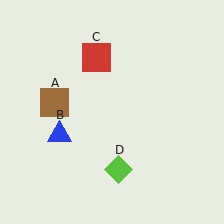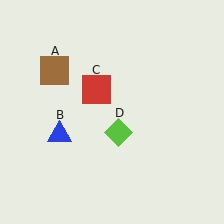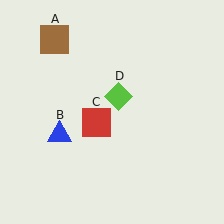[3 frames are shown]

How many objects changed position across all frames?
3 objects changed position: brown square (object A), red square (object C), lime diamond (object D).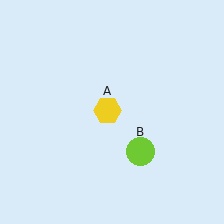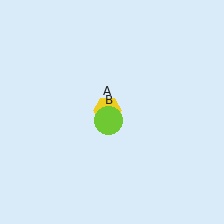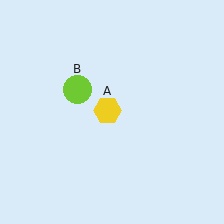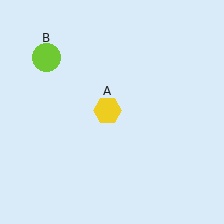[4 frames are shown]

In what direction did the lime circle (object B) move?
The lime circle (object B) moved up and to the left.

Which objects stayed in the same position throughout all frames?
Yellow hexagon (object A) remained stationary.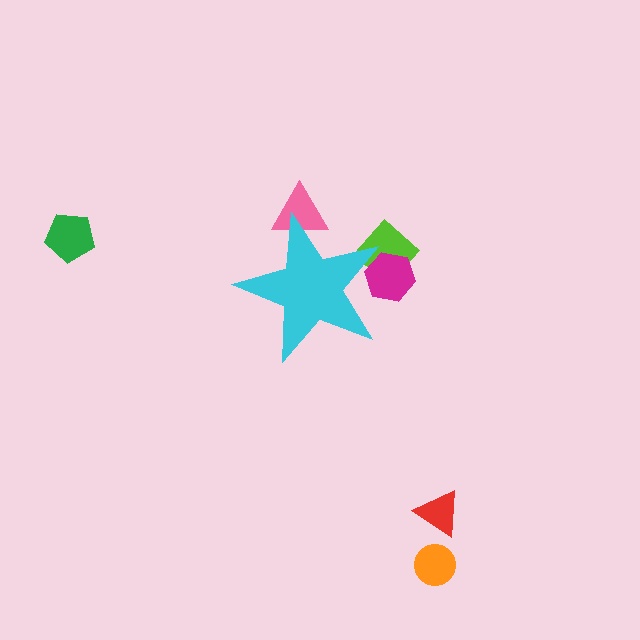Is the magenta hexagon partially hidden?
Yes, the magenta hexagon is partially hidden behind the cyan star.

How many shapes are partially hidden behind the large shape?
3 shapes are partially hidden.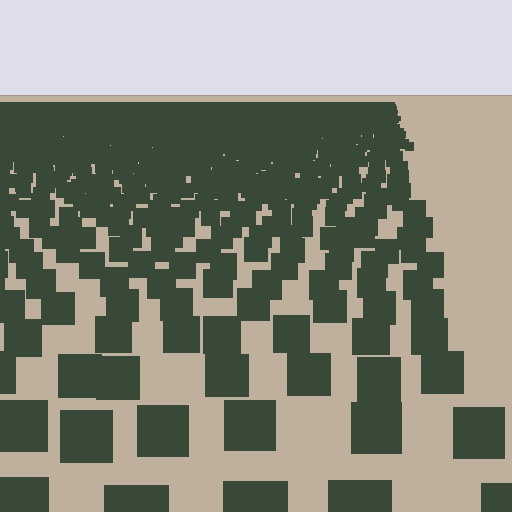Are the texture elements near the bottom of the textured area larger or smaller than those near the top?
Larger. Near the bottom, elements are closer to the viewer and appear at a bigger on-screen size.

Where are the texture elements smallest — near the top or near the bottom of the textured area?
Near the top.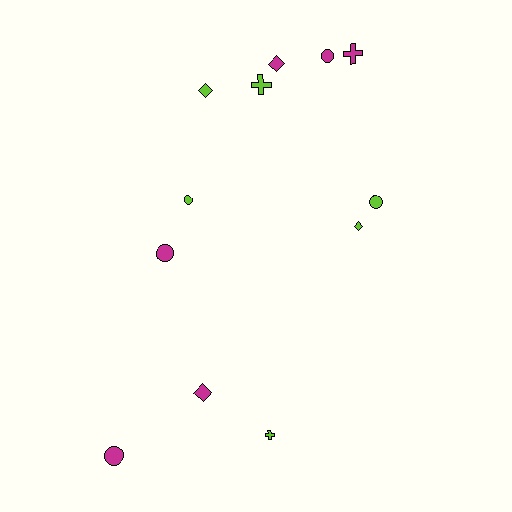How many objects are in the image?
There are 12 objects.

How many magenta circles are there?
There are 3 magenta circles.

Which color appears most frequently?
Magenta, with 6 objects.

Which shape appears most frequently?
Circle, with 5 objects.